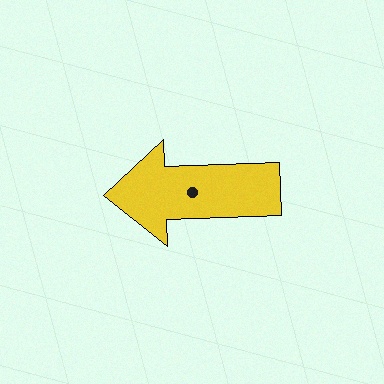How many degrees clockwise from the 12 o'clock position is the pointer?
Approximately 268 degrees.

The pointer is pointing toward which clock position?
Roughly 9 o'clock.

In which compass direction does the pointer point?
West.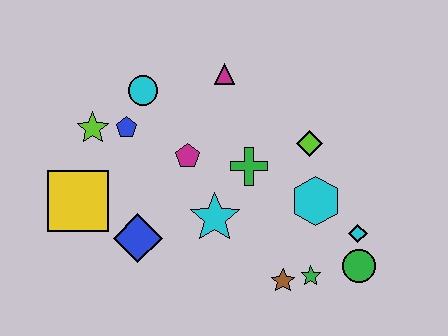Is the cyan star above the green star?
Yes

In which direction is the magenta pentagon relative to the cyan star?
The magenta pentagon is above the cyan star.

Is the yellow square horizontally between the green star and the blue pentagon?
No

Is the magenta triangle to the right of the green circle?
No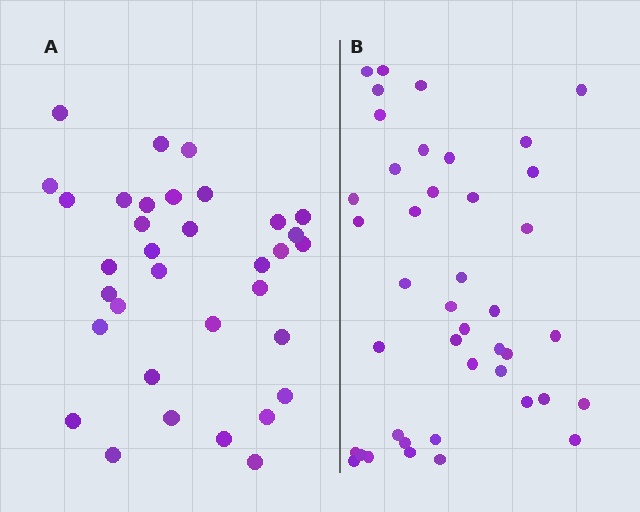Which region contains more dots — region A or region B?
Region B (the right region) has more dots.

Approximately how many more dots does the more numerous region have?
Region B has roughly 8 or so more dots than region A.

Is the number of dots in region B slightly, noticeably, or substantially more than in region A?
Region B has only slightly more — the two regions are fairly close. The ratio is roughly 1.2 to 1.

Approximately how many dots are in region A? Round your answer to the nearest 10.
About 30 dots. (The exact count is 34, which rounds to 30.)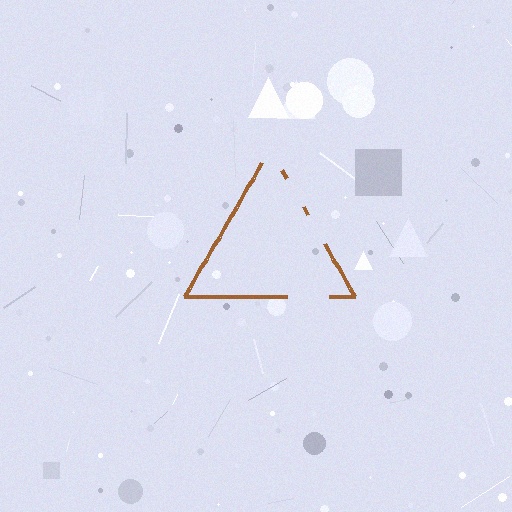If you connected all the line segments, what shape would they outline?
They would outline a triangle.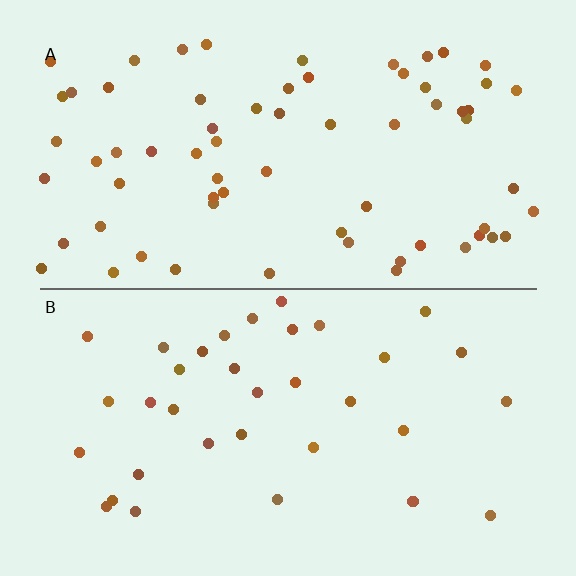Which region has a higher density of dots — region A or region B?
A (the top).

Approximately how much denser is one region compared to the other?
Approximately 1.8× — region A over region B.